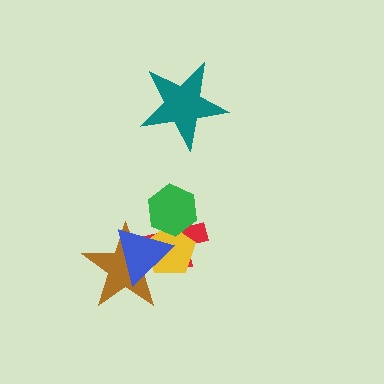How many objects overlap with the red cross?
4 objects overlap with the red cross.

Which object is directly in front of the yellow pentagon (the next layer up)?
The blue triangle is directly in front of the yellow pentagon.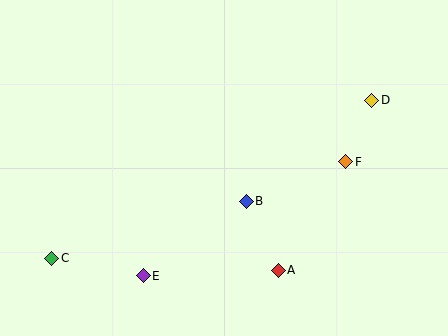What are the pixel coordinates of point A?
Point A is at (278, 270).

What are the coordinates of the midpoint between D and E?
The midpoint between D and E is at (258, 188).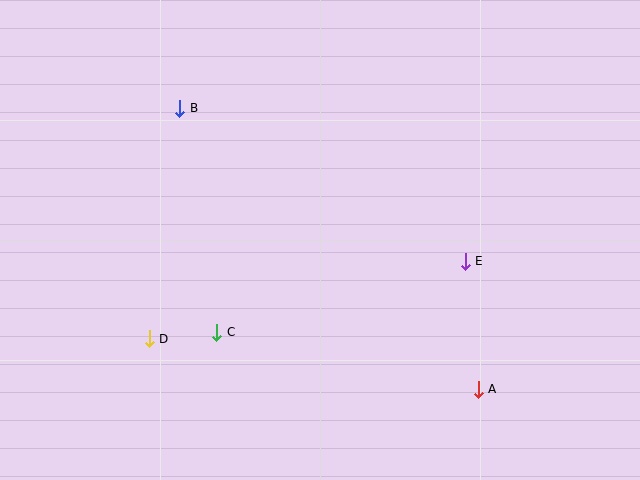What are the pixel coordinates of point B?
Point B is at (180, 108).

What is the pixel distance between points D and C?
The distance between D and C is 67 pixels.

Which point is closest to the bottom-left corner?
Point D is closest to the bottom-left corner.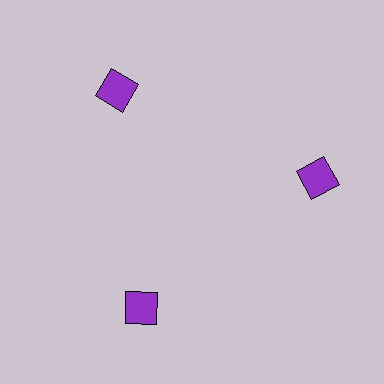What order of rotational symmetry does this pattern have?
This pattern has 3-fold rotational symmetry.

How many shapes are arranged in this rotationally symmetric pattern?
There are 3 shapes, arranged in 3 groups of 1.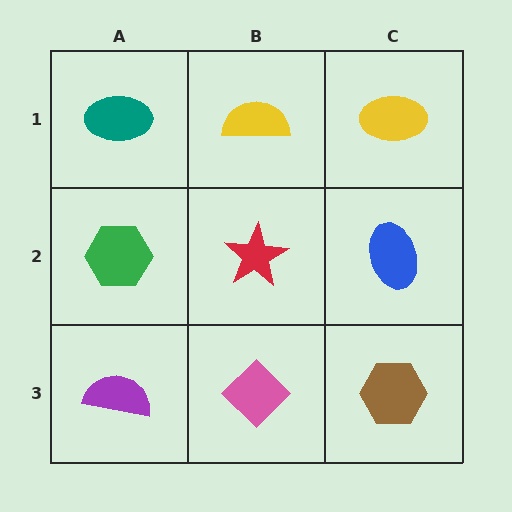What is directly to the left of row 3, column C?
A pink diamond.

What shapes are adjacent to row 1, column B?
A red star (row 2, column B), a teal ellipse (row 1, column A), a yellow ellipse (row 1, column C).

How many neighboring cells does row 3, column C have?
2.